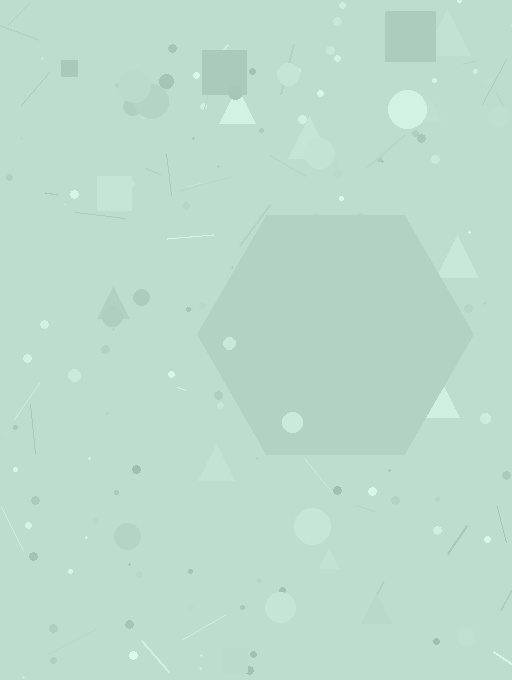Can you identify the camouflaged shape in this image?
The camouflaged shape is a hexagon.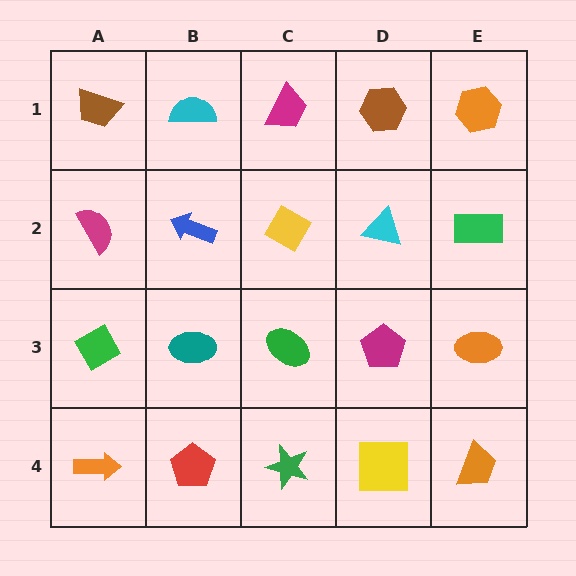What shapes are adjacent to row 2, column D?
A brown hexagon (row 1, column D), a magenta pentagon (row 3, column D), a yellow diamond (row 2, column C), a green rectangle (row 2, column E).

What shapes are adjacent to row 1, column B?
A blue arrow (row 2, column B), a brown trapezoid (row 1, column A), a magenta trapezoid (row 1, column C).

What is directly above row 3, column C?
A yellow diamond.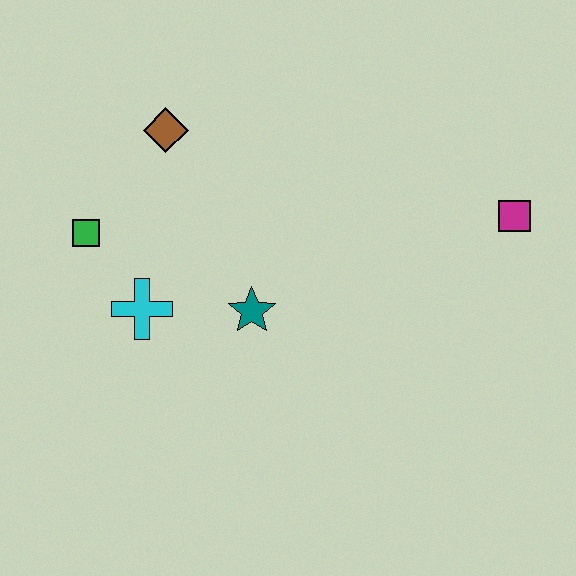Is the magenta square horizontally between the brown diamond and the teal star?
No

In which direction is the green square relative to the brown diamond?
The green square is below the brown diamond.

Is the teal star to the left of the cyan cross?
No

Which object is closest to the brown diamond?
The green square is closest to the brown diamond.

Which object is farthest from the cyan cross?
The magenta square is farthest from the cyan cross.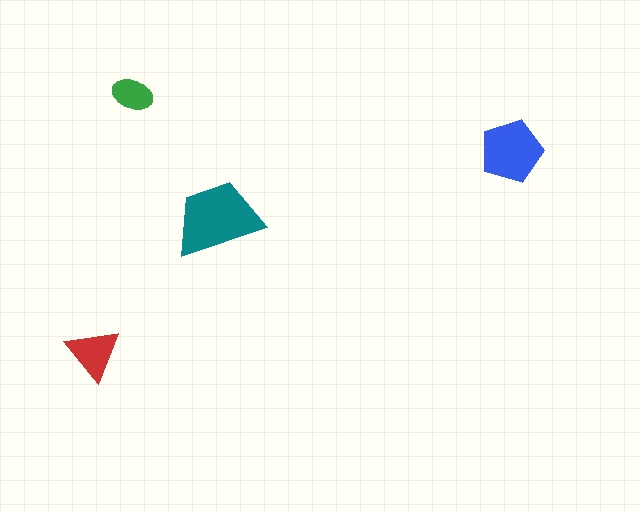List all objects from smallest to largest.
The green ellipse, the red triangle, the blue pentagon, the teal trapezoid.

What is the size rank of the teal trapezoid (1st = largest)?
1st.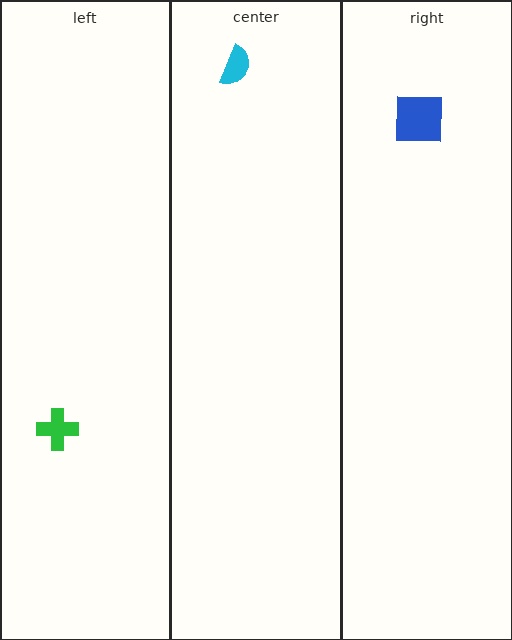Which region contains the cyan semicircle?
The center region.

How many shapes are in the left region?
1.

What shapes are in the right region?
The blue square.